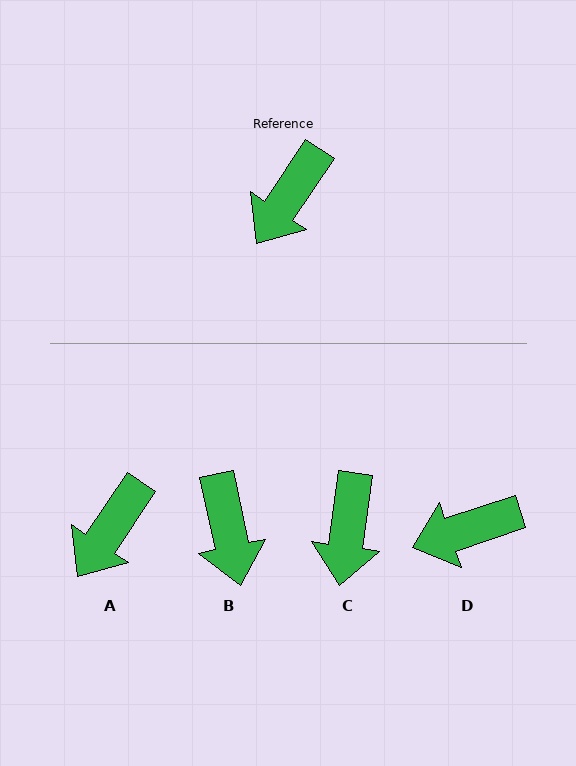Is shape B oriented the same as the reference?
No, it is off by about 46 degrees.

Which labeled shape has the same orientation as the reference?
A.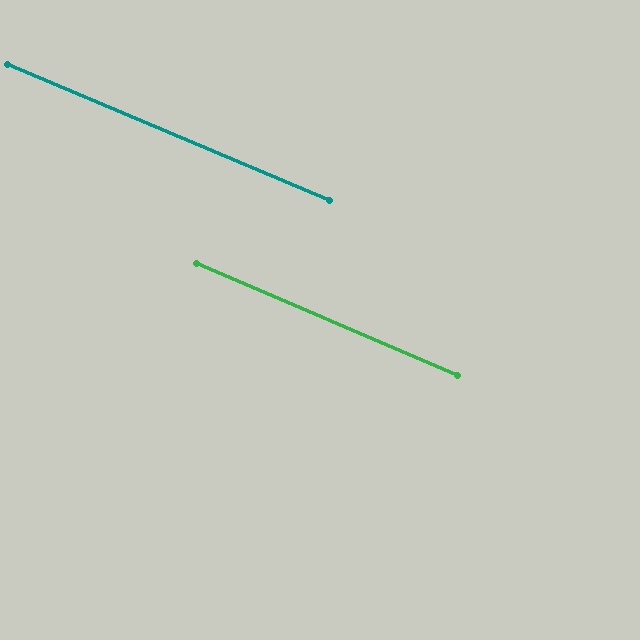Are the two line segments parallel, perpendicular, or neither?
Parallel — their directions differ by only 0.3°.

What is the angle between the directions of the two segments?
Approximately 0 degrees.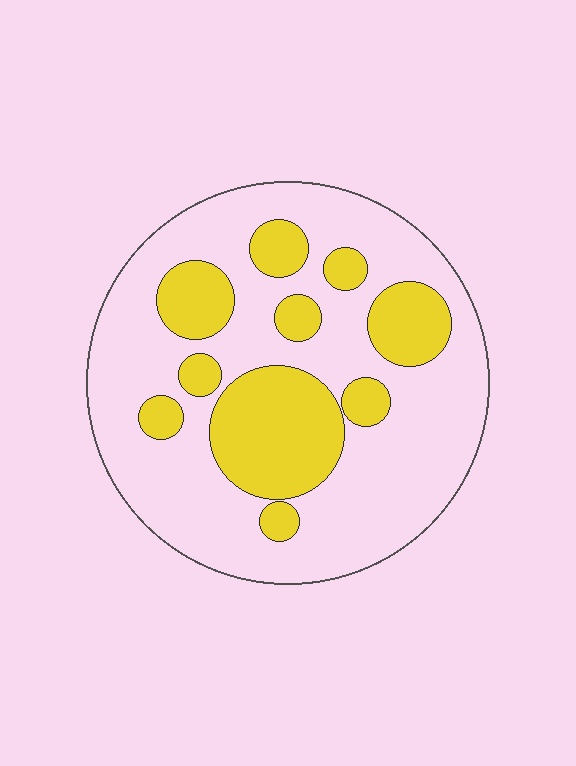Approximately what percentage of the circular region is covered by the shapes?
Approximately 30%.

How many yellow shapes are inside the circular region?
10.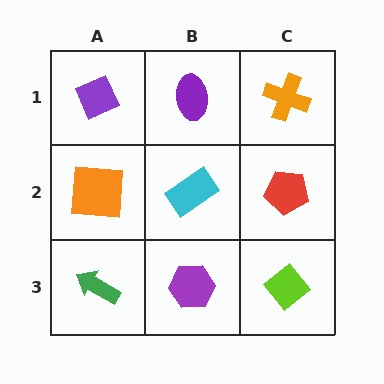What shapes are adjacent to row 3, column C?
A red pentagon (row 2, column C), a purple hexagon (row 3, column B).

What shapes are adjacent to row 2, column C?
An orange cross (row 1, column C), a lime diamond (row 3, column C), a cyan rectangle (row 2, column B).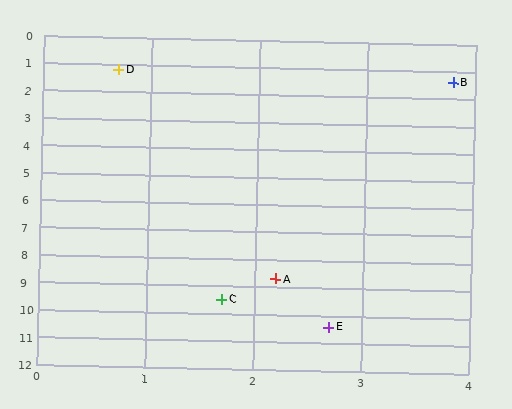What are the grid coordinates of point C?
Point C is at approximately (1.7, 9.5).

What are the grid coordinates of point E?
Point E is at approximately (2.7, 10.4).